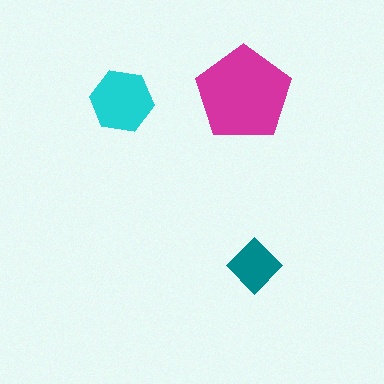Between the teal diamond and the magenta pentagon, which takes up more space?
The magenta pentagon.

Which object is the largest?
The magenta pentagon.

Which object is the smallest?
The teal diamond.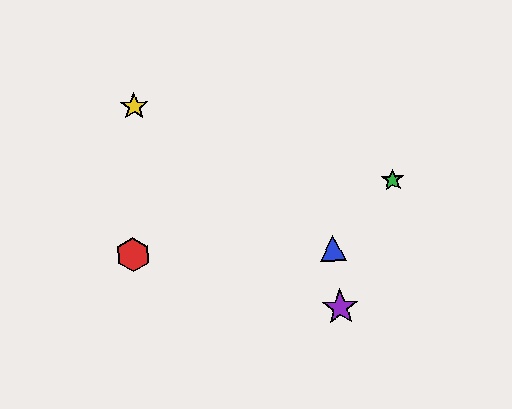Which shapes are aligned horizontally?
The red hexagon, the blue triangle are aligned horizontally.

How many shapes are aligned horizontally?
2 shapes (the red hexagon, the blue triangle) are aligned horizontally.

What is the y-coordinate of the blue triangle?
The blue triangle is at y≈248.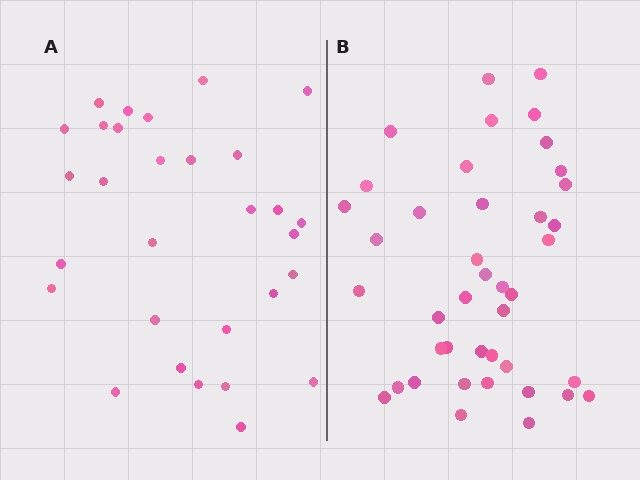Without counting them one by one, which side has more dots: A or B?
Region B (the right region) has more dots.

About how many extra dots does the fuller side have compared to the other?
Region B has roughly 12 or so more dots than region A.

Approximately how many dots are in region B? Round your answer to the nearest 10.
About 40 dots. (The exact count is 41, which rounds to 40.)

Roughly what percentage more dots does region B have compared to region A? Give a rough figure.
About 35% more.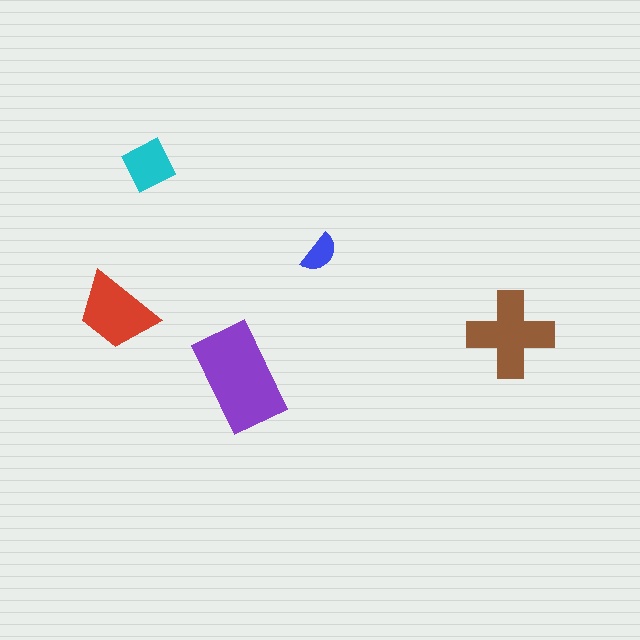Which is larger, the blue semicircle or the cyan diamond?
The cyan diamond.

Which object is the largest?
The purple rectangle.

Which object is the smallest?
The blue semicircle.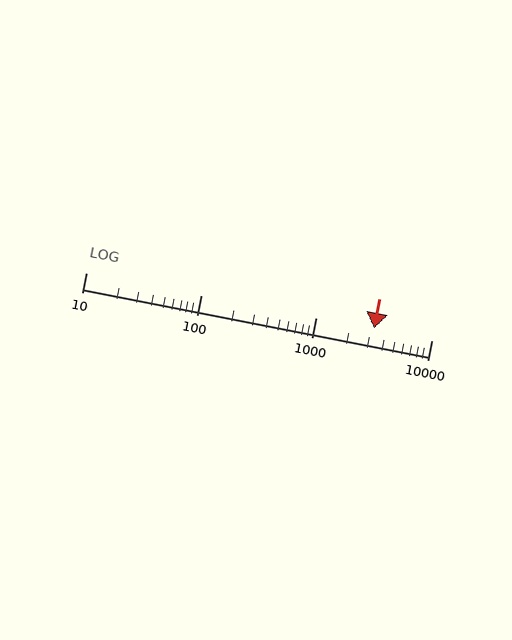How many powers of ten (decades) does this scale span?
The scale spans 3 decades, from 10 to 10000.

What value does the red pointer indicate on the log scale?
The pointer indicates approximately 3200.